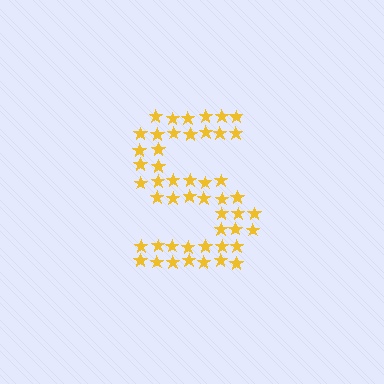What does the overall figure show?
The overall figure shows the letter S.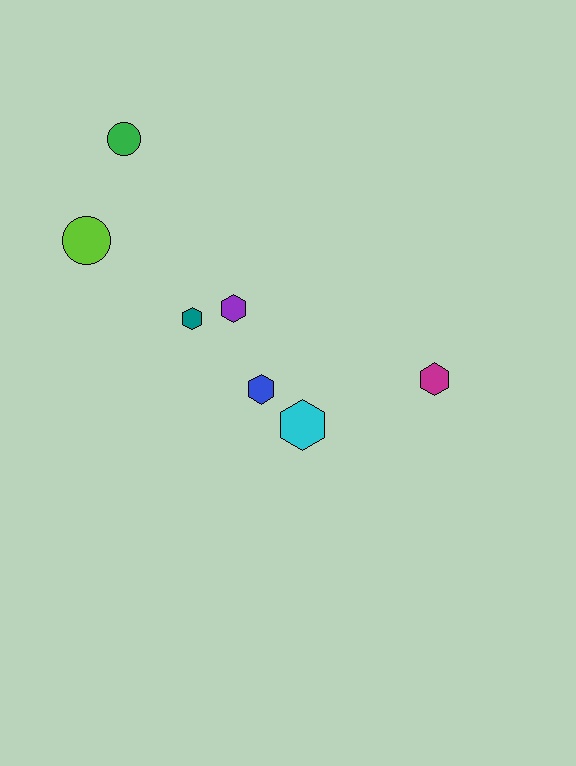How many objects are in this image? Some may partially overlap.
There are 7 objects.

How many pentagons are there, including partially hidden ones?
There are no pentagons.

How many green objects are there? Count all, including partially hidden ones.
There is 1 green object.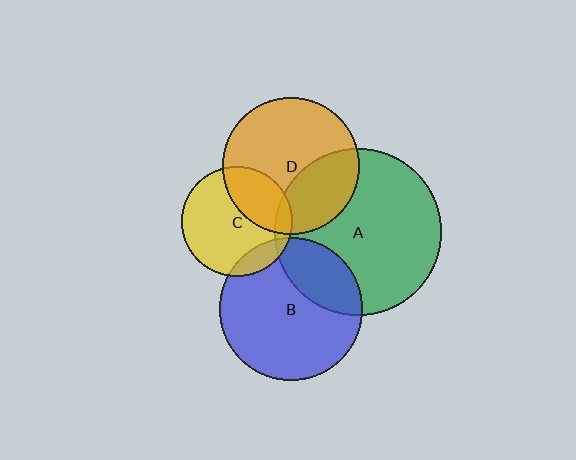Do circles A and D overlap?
Yes.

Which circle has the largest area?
Circle A (green).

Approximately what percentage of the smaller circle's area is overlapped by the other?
Approximately 30%.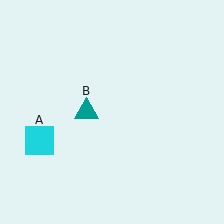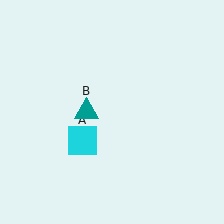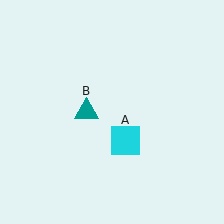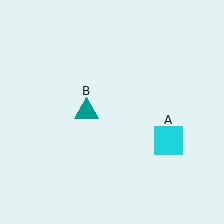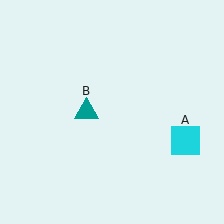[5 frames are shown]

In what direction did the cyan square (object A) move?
The cyan square (object A) moved right.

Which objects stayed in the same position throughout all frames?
Teal triangle (object B) remained stationary.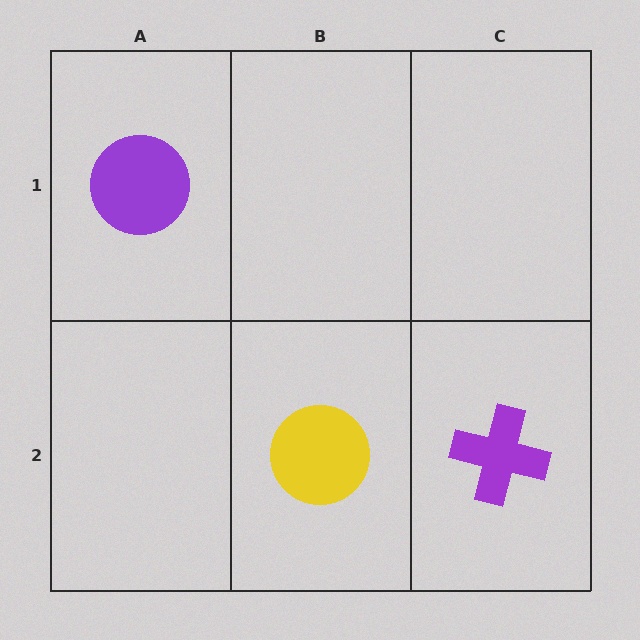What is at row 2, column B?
A yellow circle.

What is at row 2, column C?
A purple cross.